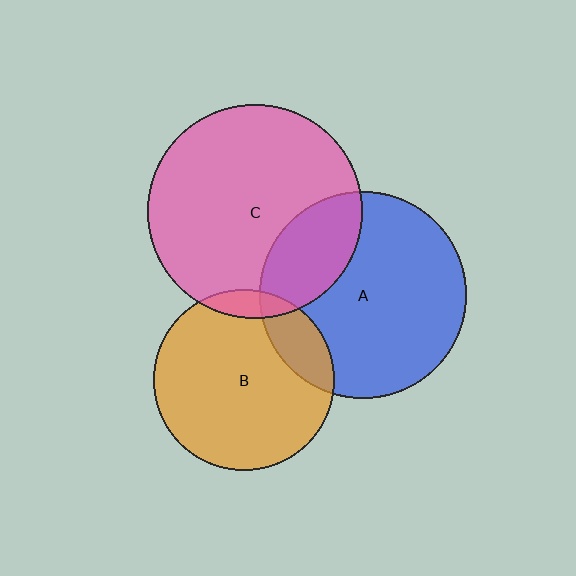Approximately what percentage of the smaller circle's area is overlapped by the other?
Approximately 15%.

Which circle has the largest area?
Circle C (pink).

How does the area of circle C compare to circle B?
Approximately 1.4 times.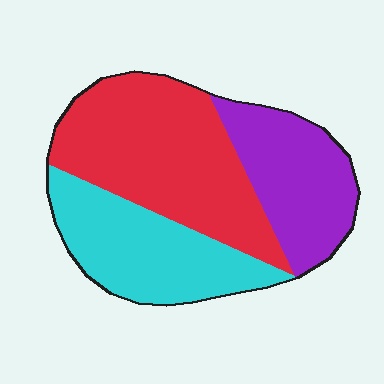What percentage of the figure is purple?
Purple covers roughly 25% of the figure.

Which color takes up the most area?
Red, at roughly 45%.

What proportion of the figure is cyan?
Cyan covers around 30% of the figure.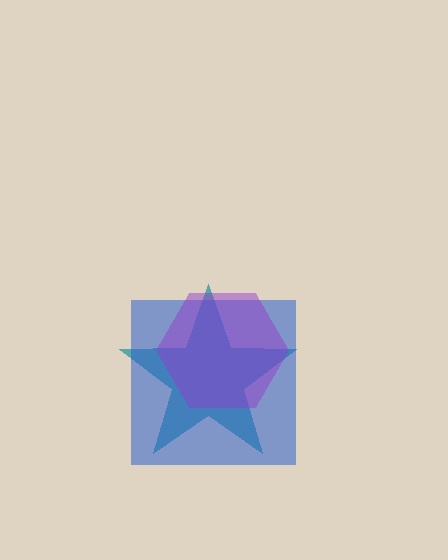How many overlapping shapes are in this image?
There are 3 overlapping shapes in the image.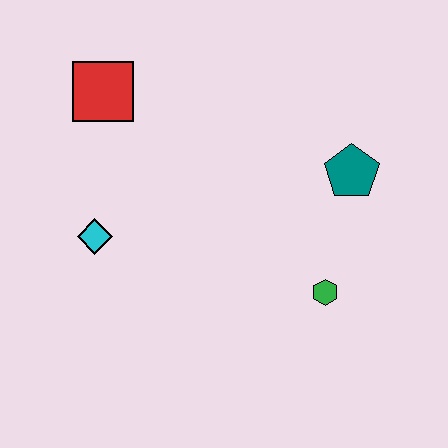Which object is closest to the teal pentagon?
The green hexagon is closest to the teal pentagon.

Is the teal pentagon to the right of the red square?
Yes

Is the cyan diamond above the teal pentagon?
No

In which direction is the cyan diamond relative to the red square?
The cyan diamond is below the red square.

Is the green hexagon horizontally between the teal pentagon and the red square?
Yes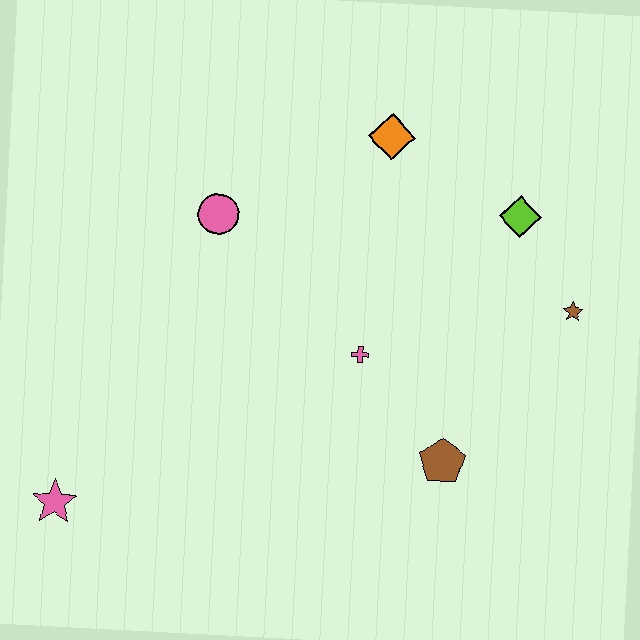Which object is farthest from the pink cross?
The pink star is farthest from the pink cross.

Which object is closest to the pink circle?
The orange diamond is closest to the pink circle.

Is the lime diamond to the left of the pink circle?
No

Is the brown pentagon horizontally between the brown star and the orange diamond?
Yes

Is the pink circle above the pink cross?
Yes